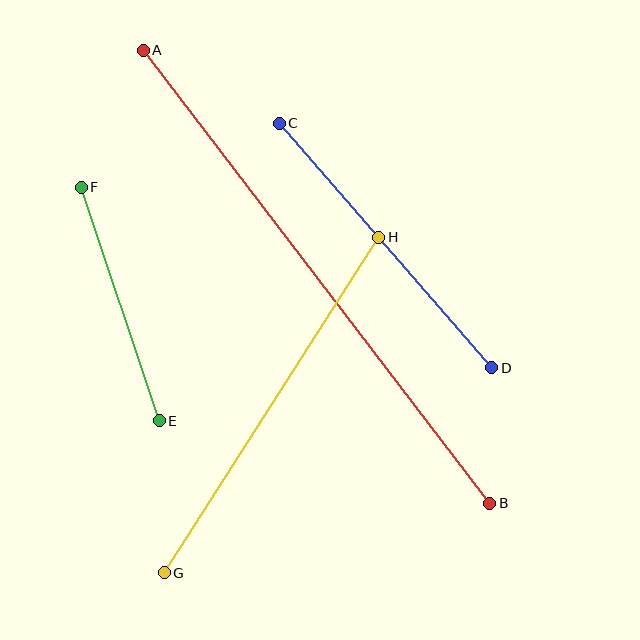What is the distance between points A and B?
The distance is approximately 570 pixels.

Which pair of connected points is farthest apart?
Points A and B are farthest apart.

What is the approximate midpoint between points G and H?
The midpoint is at approximately (271, 405) pixels.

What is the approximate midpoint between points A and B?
The midpoint is at approximately (316, 277) pixels.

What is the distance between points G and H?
The distance is approximately 398 pixels.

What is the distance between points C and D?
The distance is approximately 324 pixels.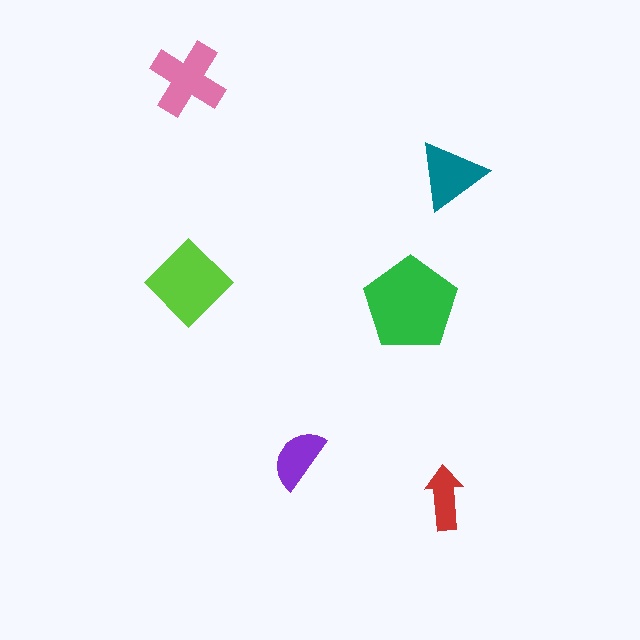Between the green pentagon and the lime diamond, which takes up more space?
The green pentagon.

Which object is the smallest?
The red arrow.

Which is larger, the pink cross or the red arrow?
The pink cross.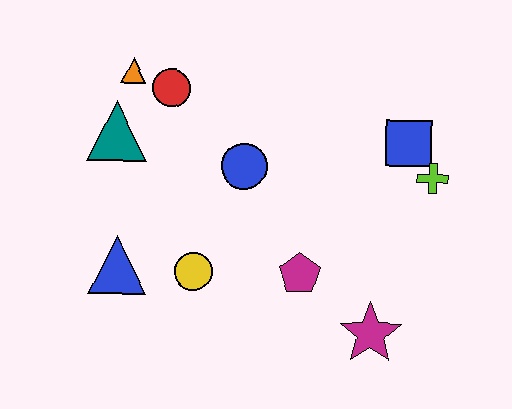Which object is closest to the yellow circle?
The blue triangle is closest to the yellow circle.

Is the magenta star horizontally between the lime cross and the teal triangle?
Yes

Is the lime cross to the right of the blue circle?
Yes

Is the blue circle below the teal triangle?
Yes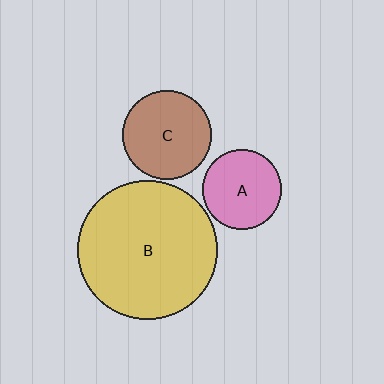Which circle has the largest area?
Circle B (yellow).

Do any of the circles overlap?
No, none of the circles overlap.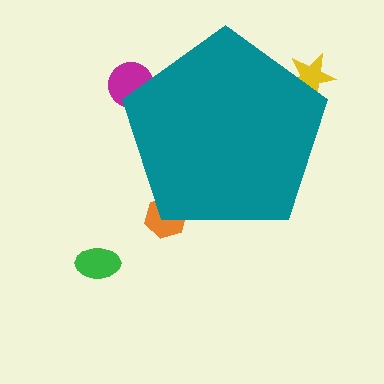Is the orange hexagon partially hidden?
Yes, the orange hexagon is partially hidden behind the teal pentagon.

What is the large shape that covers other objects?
A teal pentagon.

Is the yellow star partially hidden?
Yes, the yellow star is partially hidden behind the teal pentagon.